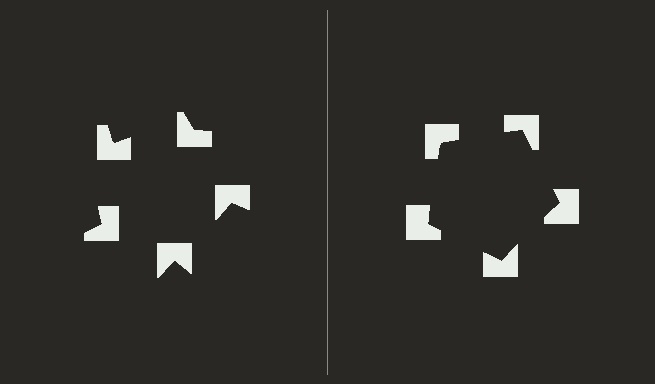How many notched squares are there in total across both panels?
10 — 5 on each side.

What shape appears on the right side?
An illusory pentagon.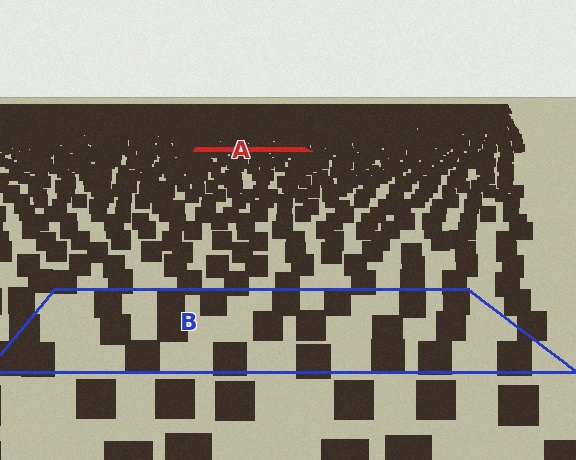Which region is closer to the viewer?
Region B is closer. The texture elements there are larger and more spread out.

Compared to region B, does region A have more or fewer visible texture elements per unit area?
Region A has more texture elements per unit area — they are packed more densely because it is farther away.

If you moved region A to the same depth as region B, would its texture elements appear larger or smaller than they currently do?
They would appear larger. At a closer depth, the same texture elements are projected at a bigger on-screen size.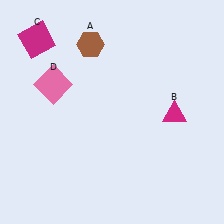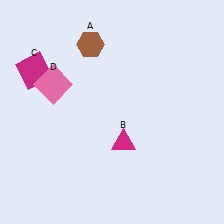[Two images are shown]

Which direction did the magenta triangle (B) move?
The magenta triangle (B) moved left.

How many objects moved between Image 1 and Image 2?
2 objects moved between the two images.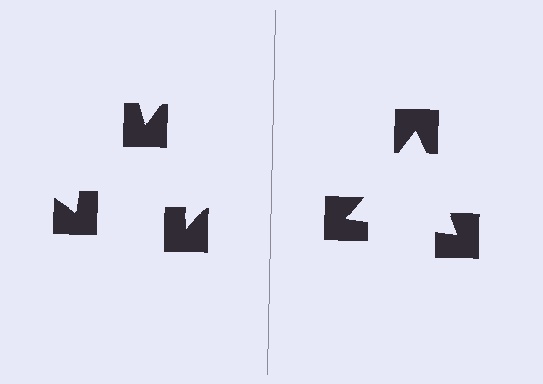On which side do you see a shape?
An illusory triangle appears on the right side. On the left side the wedge cuts are rotated, so no coherent shape forms.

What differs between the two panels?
The notched squares are positioned identically on both sides; only the wedge orientations differ. On the right they align to a triangle; on the left they are misaligned.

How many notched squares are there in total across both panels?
6 — 3 on each side.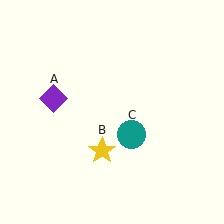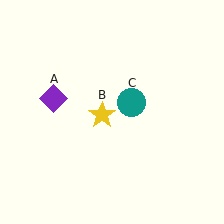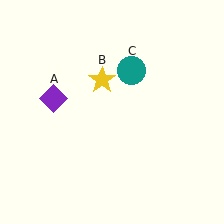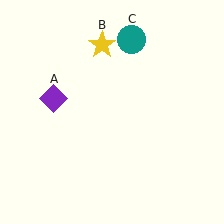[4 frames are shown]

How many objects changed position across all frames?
2 objects changed position: yellow star (object B), teal circle (object C).